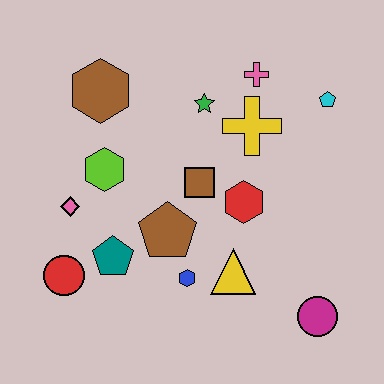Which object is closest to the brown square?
The red hexagon is closest to the brown square.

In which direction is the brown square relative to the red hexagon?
The brown square is to the left of the red hexagon.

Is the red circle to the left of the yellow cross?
Yes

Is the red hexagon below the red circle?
No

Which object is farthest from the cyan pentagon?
The red circle is farthest from the cyan pentagon.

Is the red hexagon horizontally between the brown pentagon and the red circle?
No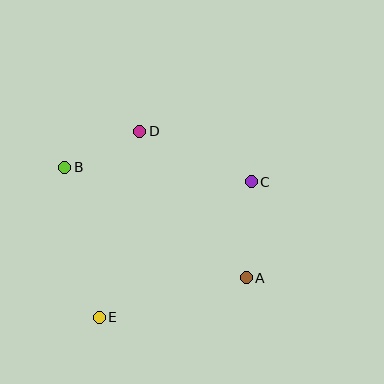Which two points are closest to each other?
Points B and D are closest to each other.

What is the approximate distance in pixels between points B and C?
The distance between B and C is approximately 187 pixels.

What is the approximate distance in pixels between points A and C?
The distance between A and C is approximately 96 pixels.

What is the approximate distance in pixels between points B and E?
The distance between B and E is approximately 153 pixels.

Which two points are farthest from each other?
Points A and B are farthest from each other.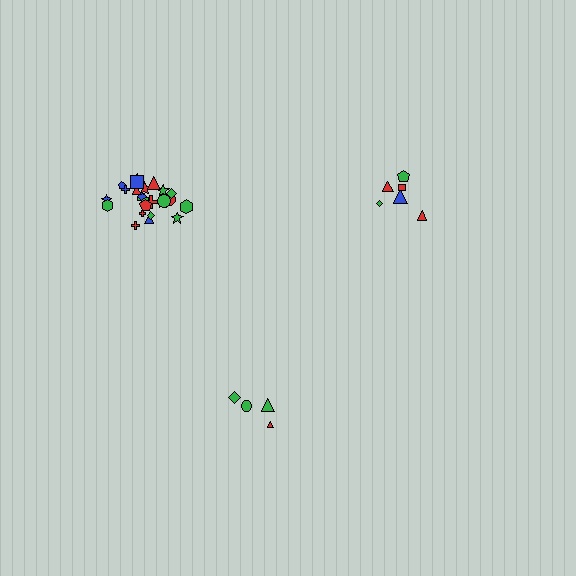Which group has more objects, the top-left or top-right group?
The top-left group.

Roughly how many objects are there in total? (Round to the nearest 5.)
Roughly 35 objects in total.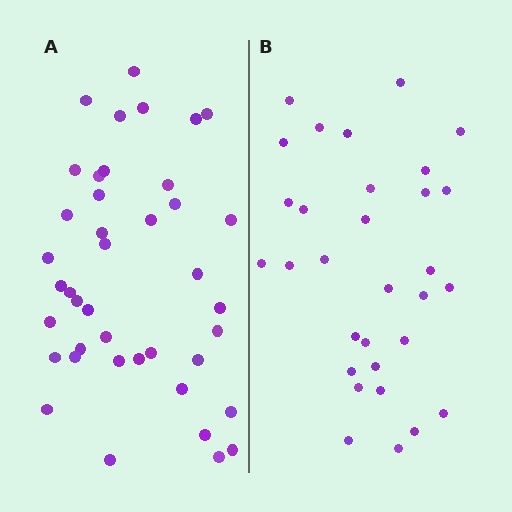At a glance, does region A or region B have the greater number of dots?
Region A (the left region) has more dots.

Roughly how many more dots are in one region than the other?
Region A has roughly 10 or so more dots than region B.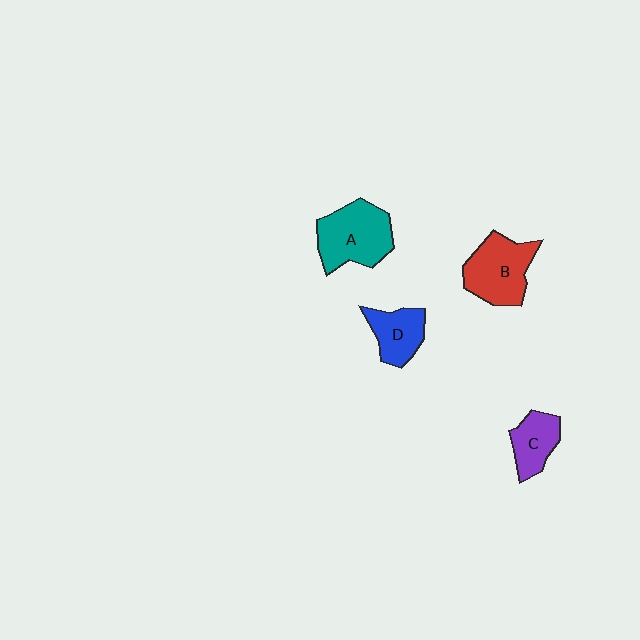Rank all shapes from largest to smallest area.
From largest to smallest: A (teal), B (red), D (blue), C (purple).